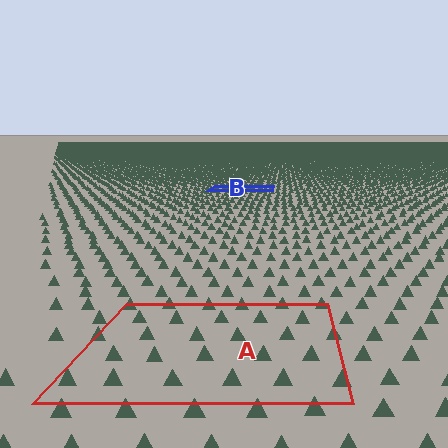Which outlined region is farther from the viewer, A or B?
Region B is farther from the viewer — the texture elements inside it appear smaller and more densely packed.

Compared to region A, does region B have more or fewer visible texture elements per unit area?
Region B has more texture elements per unit area — they are packed more densely because it is farther away.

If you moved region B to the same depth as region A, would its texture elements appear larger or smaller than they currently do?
They would appear larger. At a closer depth, the same texture elements are projected at a bigger on-screen size.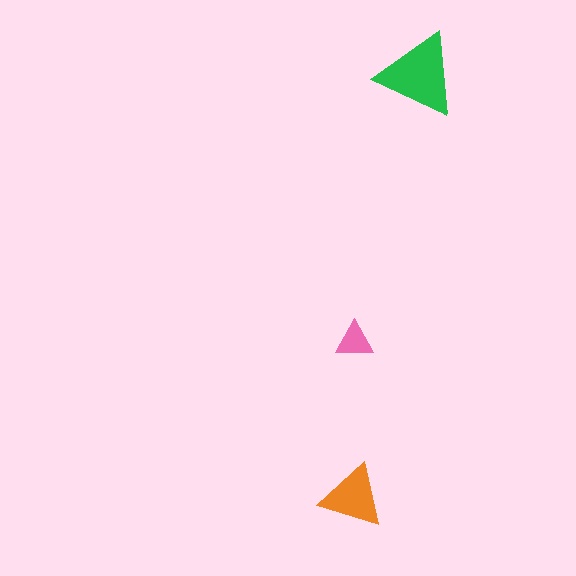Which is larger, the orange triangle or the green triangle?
The green one.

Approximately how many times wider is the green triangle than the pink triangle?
About 2 times wider.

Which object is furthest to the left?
The orange triangle is leftmost.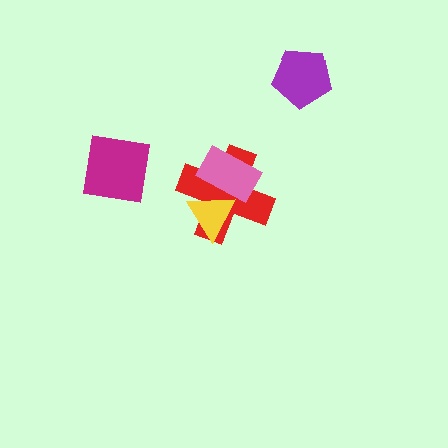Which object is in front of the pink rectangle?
The yellow triangle is in front of the pink rectangle.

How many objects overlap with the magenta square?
0 objects overlap with the magenta square.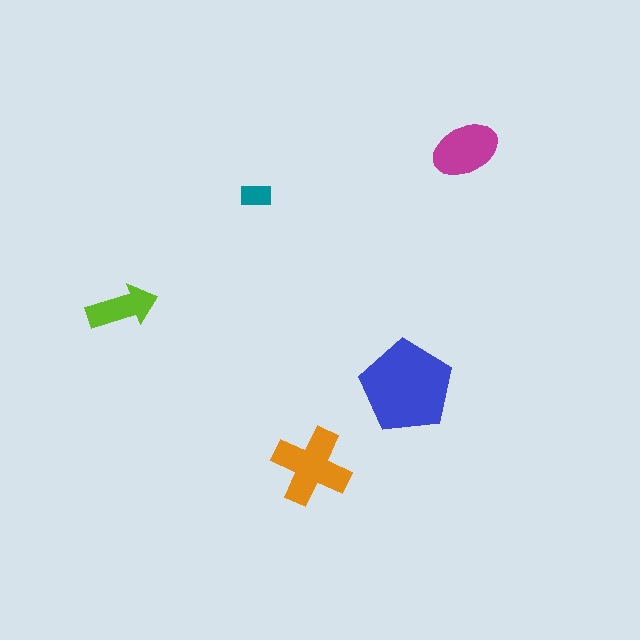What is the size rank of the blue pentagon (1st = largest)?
1st.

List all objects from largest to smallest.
The blue pentagon, the orange cross, the magenta ellipse, the lime arrow, the teal rectangle.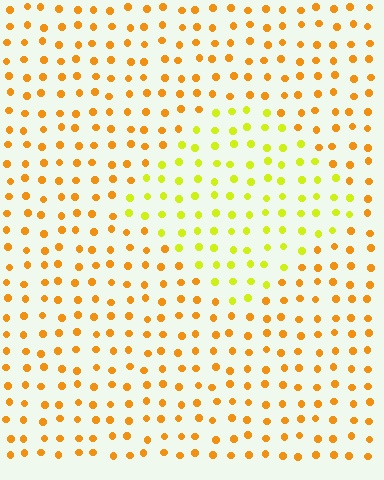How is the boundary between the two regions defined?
The boundary is defined purely by a slight shift in hue (about 36 degrees). Spacing, size, and orientation are identical on both sides.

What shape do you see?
I see a diamond.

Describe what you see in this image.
The image is filled with small orange elements in a uniform arrangement. A diamond-shaped region is visible where the elements are tinted to a slightly different hue, forming a subtle color boundary.